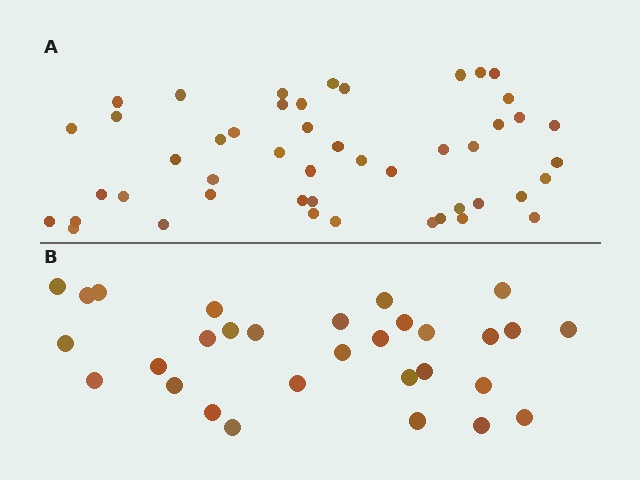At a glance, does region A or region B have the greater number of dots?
Region A (the top region) has more dots.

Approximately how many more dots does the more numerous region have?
Region A has approximately 20 more dots than region B.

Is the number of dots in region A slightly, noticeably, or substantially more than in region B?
Region A has substantially more. The ratio is roughly 1.6 to 1.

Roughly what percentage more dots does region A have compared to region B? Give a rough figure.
About 60% more.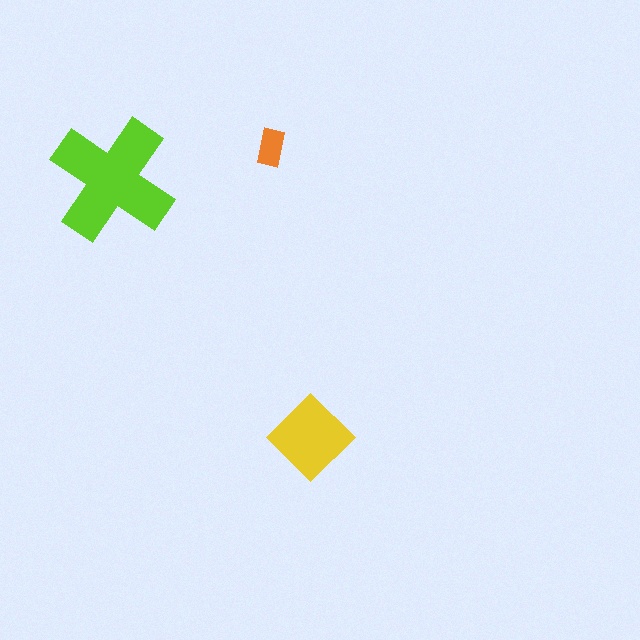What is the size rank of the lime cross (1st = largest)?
1st.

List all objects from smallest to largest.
The orange rectangle, the yellow diamond, the lime cross.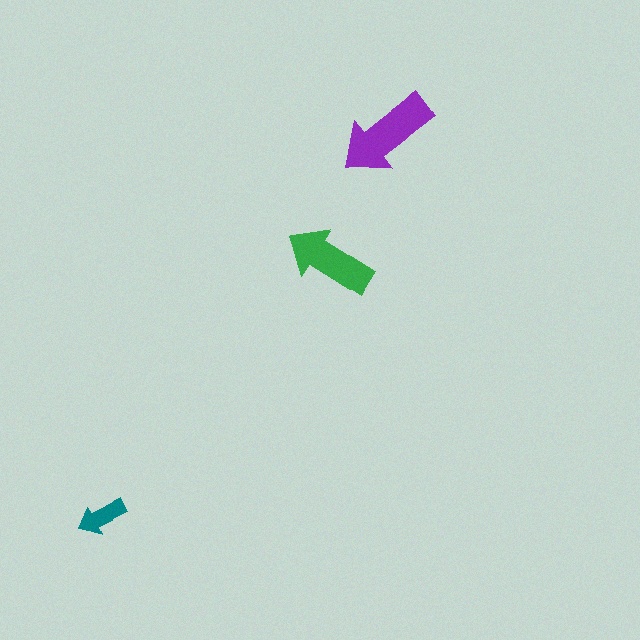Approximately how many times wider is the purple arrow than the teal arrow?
About 2 times wider.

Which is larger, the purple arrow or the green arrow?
The purple one.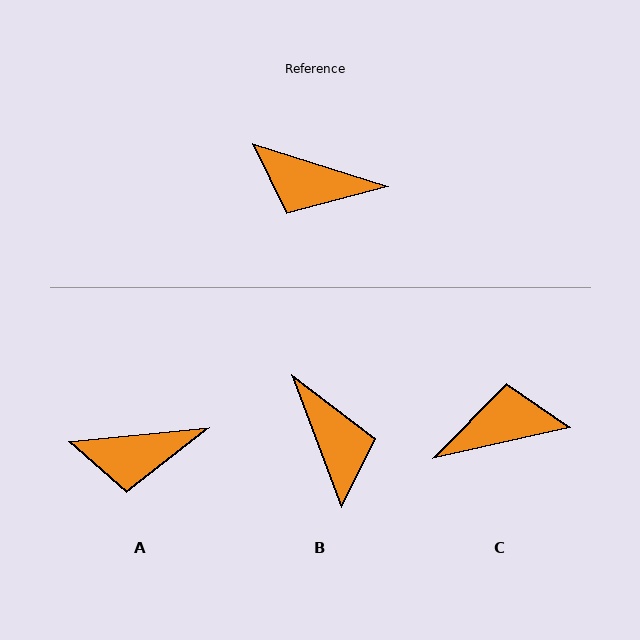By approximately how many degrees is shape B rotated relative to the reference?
Approximately 128 degrees counter-clockwise.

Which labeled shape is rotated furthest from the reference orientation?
C, about 150 degrees away.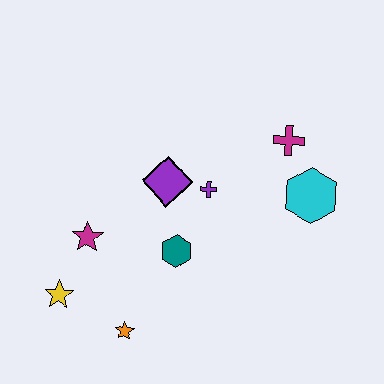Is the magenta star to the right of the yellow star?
Yes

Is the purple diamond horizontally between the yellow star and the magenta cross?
Yes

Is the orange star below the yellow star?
Yes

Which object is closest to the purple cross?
The purple diamond is closest to the purple cross.